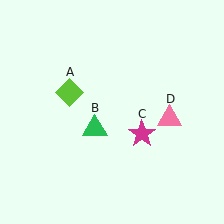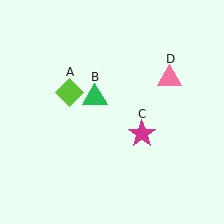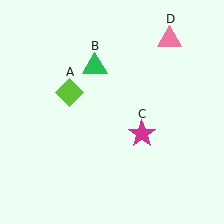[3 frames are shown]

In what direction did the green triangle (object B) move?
The green triangle (object B) moved up.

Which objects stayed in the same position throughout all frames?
Lime diamond (object A) and magenta star (object C) remained stationary.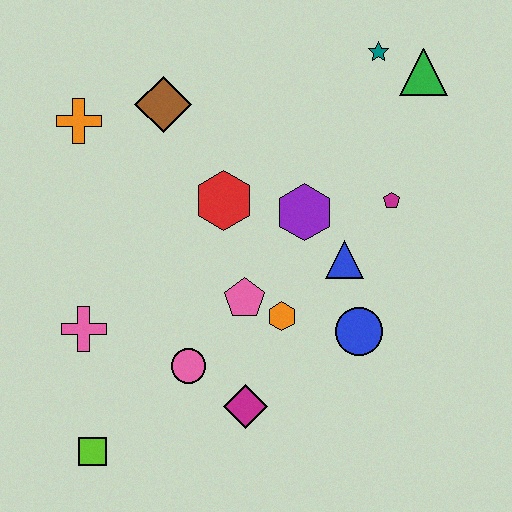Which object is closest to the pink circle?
The magenta diamond is closest to the pink circle.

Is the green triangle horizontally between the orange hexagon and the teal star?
No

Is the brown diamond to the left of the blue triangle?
Yes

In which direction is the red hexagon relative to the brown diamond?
The red hexagon is below the brown diamond.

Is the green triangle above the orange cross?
Yes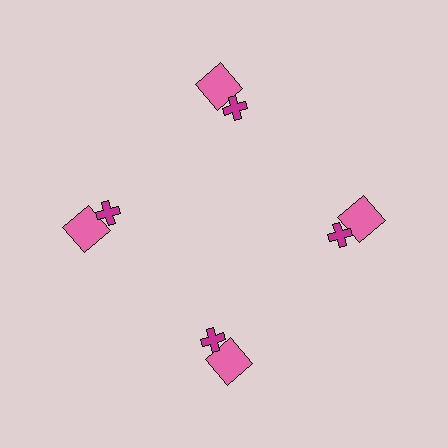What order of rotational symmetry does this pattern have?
This pattern has 4-fold rotational symmetry.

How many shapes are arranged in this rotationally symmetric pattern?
There are 8 shapes, arranged in 4 groups of 2.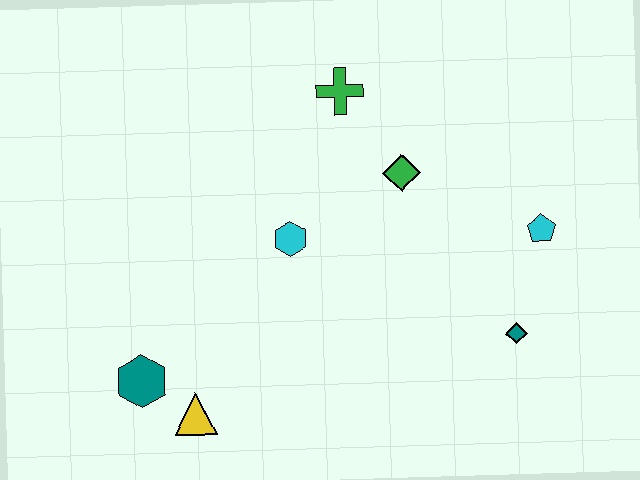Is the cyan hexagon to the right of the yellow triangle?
Yes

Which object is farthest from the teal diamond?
The teal hexagon is farthest from the teal diamond.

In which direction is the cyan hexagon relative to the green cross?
The cyan hexagon is below the green cross.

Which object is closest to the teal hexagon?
The yellow triangle is closest to the teal hexagon.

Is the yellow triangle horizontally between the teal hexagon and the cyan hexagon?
Yes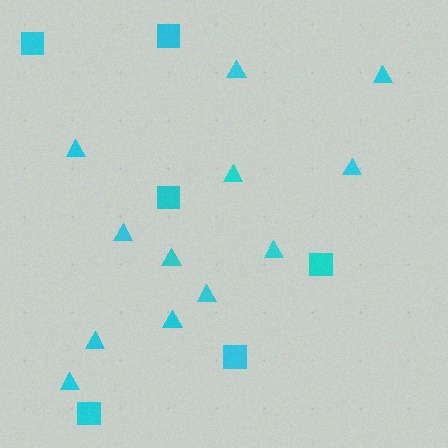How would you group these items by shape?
There are 2 groups: one group of triangles (12) and one group of squares (6).